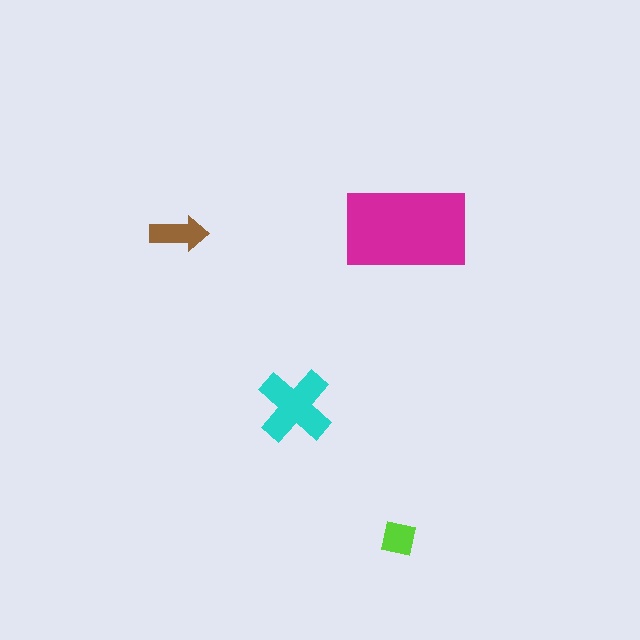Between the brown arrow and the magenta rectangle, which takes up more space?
The magenta rectangle.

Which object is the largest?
The magenta rectangle.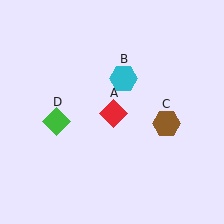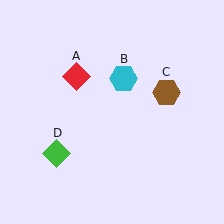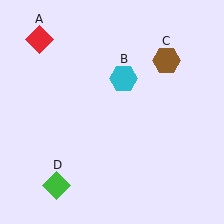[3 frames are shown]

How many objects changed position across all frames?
3 objects changed position: red diamond (object A), brown hexagon (object C), green diamond (object D).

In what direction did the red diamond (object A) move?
The red diamond (object A) moved up and to the left.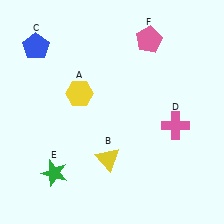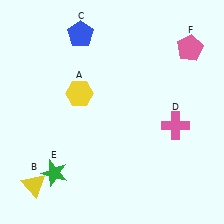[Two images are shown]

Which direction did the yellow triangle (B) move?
The yellow triangle (B) moved left.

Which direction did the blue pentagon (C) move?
The blue pentagon (C) moved right.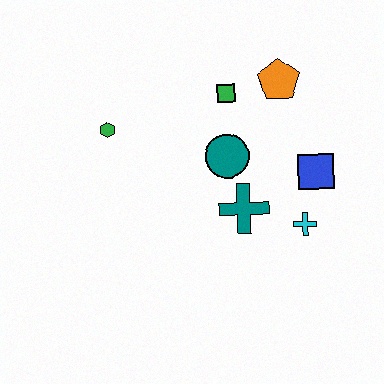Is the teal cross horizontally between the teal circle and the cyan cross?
Yes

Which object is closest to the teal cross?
The teal circle is closest to the teal cross.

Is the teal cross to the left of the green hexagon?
No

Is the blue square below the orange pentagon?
Yes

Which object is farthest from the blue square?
The green hexagon is farthest from the blue square.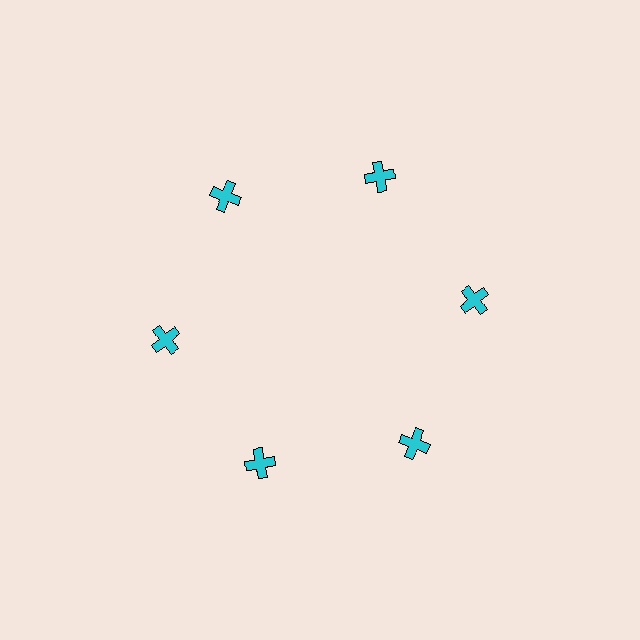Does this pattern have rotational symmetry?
Yes, this pattern has 6-fold rotational symmetry. It looks the same after rotating 60 degrees around the center.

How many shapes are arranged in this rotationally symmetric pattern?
There are 6 shapes, arranged in 6 groups of 1.